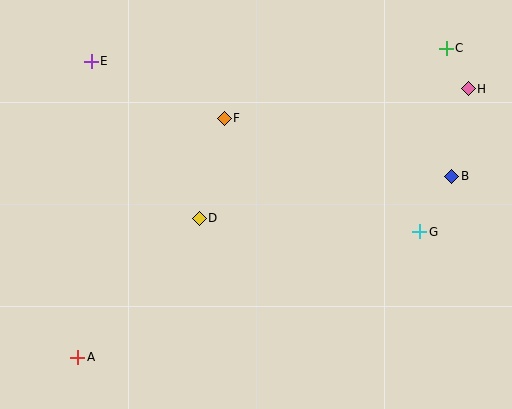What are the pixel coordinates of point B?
Point B is at (452, 176).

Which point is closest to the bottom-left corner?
Point A is closest to the bottom-left corner.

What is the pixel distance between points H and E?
The distance between H and E is 378 pixels.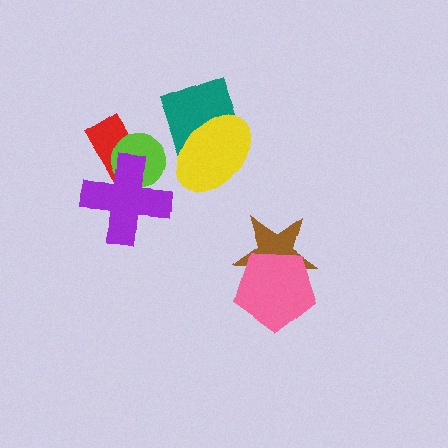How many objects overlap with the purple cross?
2 objects overlap with the purple cross.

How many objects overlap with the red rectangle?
2 objects overlap with the red rectangle.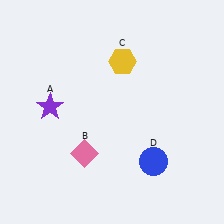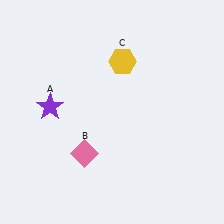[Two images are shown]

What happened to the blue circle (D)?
The blue circle (D) was removed in Image 2. It was in the bottom-right area of Image 1.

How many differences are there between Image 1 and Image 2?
There is 1 difference between the two images.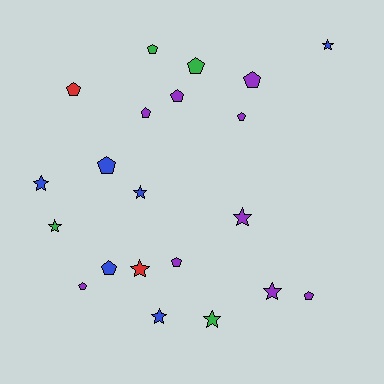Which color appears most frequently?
Purple, with 9 objects.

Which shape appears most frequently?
Pentagon, with 12 objects.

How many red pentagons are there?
There is 1 red pentagon.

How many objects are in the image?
There are 21 objects.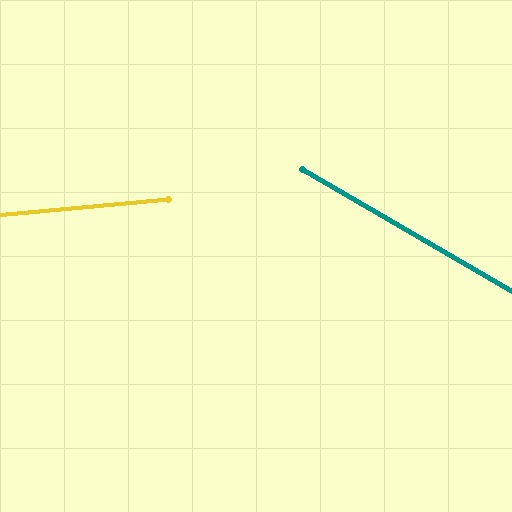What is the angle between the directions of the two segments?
Approximately 35 degrees.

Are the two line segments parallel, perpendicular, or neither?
Neither parallel nor perpendicular — they differ by about 35°.